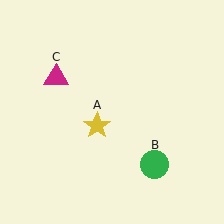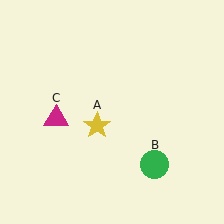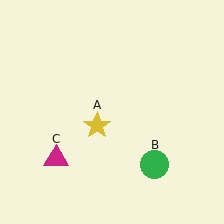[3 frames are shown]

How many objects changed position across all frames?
1 object changed position: magenta triangle (object C).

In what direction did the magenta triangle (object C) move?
The magenta triangle (object C) moved down.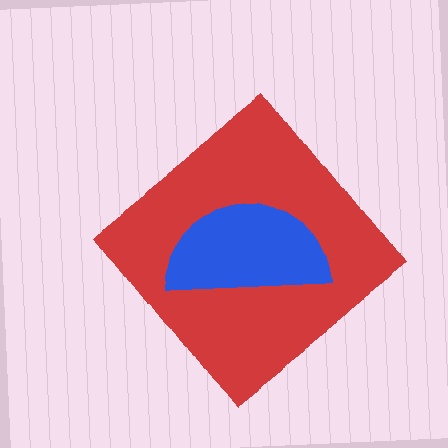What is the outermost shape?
The red diamond.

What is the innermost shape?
The blue semicircle.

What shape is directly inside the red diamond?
The blue semicircle.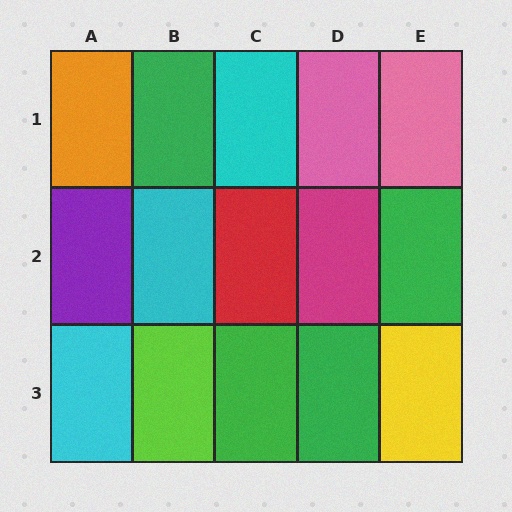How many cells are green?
4 cells are green.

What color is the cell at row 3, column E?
Yellow.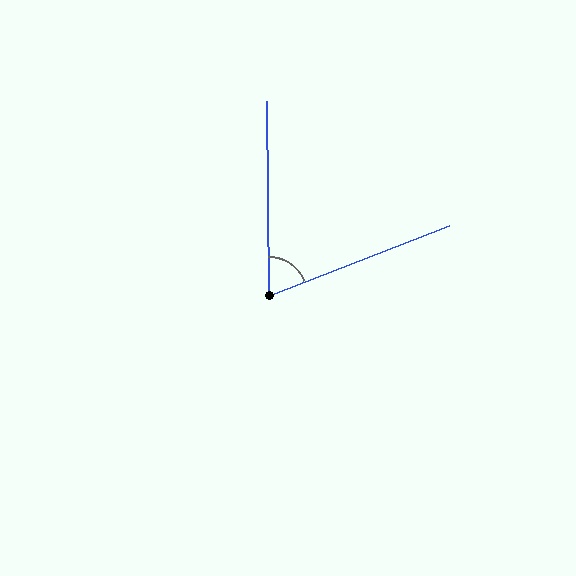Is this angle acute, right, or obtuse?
It is acute.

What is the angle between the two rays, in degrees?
Approximately 69 degrees.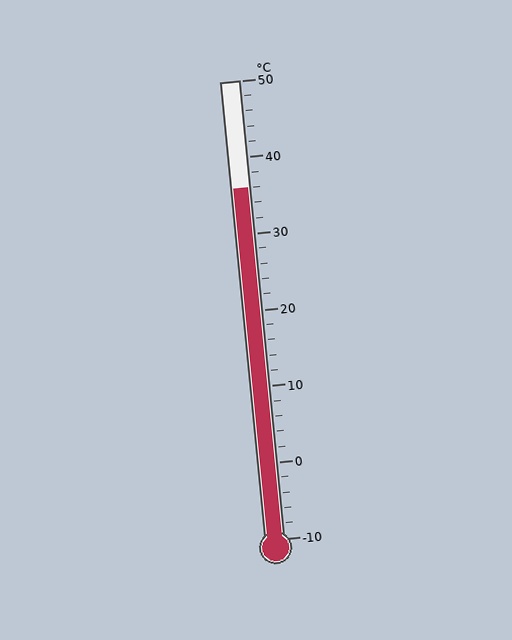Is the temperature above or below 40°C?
The temperature is below 40°C.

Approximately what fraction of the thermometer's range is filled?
The thermometer is filled to approximately 75% of its range.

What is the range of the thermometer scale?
The thermometer scale ranges from -10°C to 50°C.